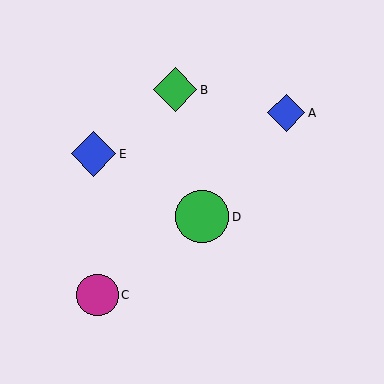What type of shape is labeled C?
Shape C is a magenta circle.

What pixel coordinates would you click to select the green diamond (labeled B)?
Click at (175, 90) to select the green diamond B.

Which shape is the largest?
The green circle (labeled D) is the largest.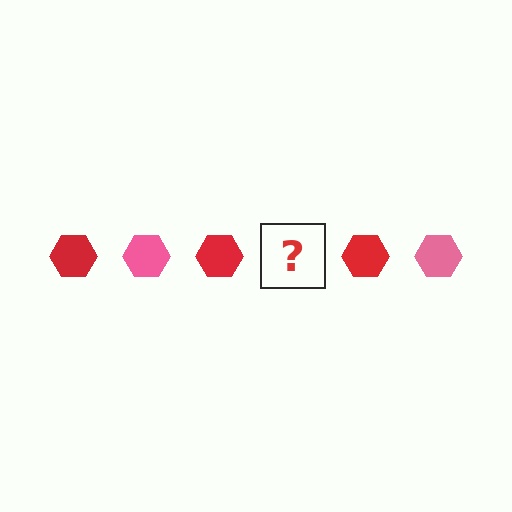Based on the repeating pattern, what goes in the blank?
The blank should be a pink hexagon.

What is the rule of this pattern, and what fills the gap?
The rule is that the pattern cycles through red, pink hexagons. The gap should be filled with a pink hexagon.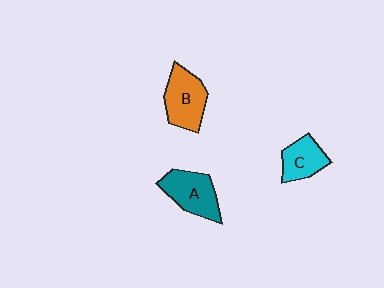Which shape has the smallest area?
Shape C (cyan).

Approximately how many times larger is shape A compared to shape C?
Approximately 1.3 times.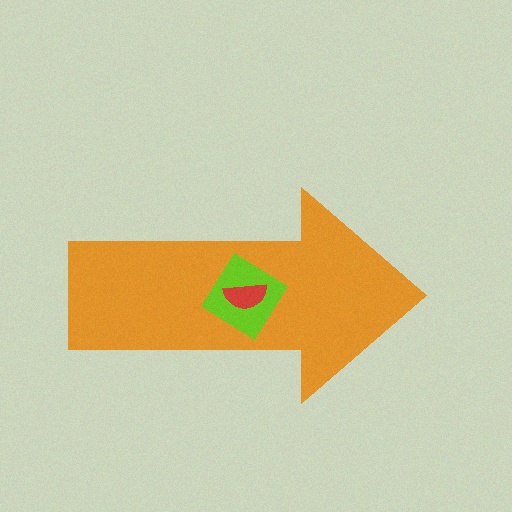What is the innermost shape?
The red semicircle.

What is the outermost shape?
The orange arrow.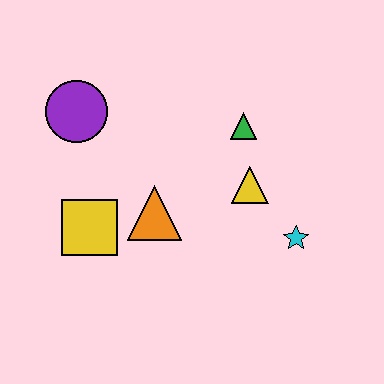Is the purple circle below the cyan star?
No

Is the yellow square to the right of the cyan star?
No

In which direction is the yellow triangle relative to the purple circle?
The yellow triangle is to the right of the purple circle.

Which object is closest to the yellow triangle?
The green triangle is closest to the yellow triangle.